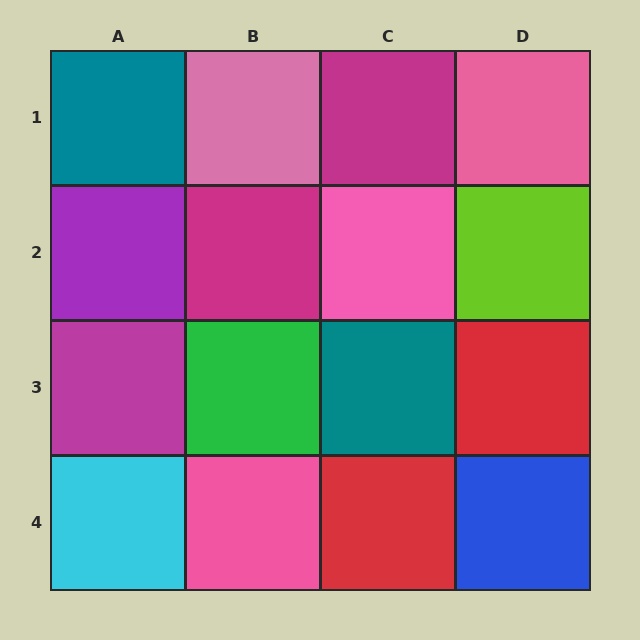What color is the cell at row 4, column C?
Red.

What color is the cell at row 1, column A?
Teal.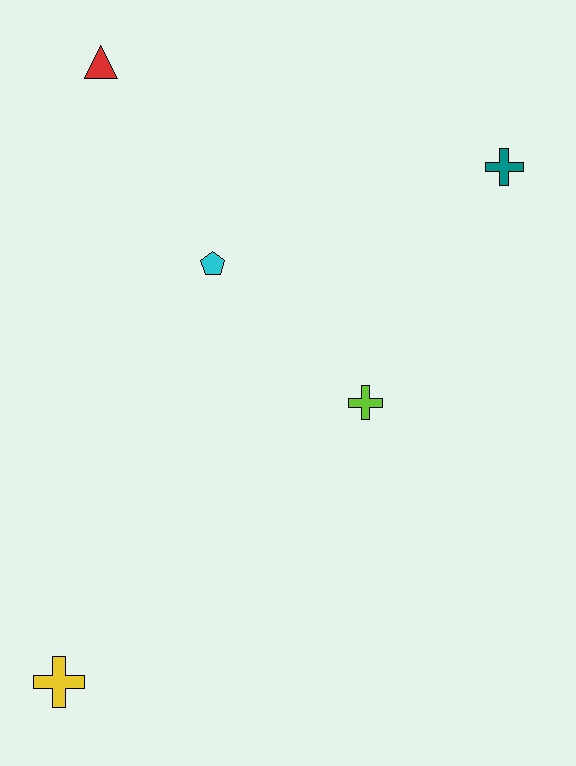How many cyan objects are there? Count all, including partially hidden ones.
There is 1 cyan object.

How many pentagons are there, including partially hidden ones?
There is 1 pentagon.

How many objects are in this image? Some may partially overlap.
There are 5 objects.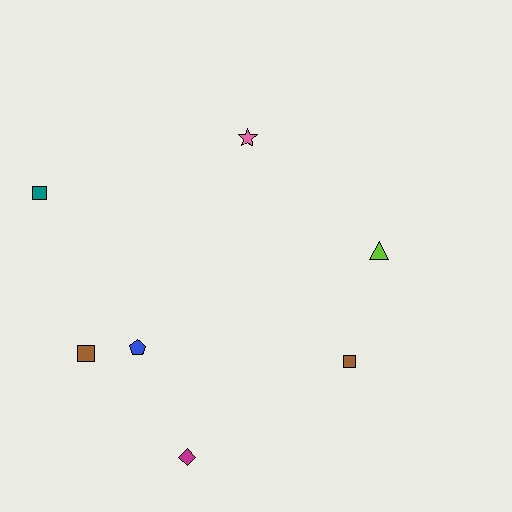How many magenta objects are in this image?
There is 1 magenta object.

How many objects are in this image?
There are 7 objects.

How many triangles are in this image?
There is 1 triangle.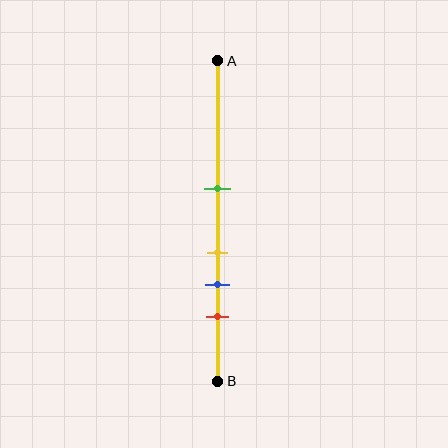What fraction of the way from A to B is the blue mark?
The blue mark is approximately 70% (0.7) of the way from A to B.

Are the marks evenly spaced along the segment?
No, the marks are not evenly spaced.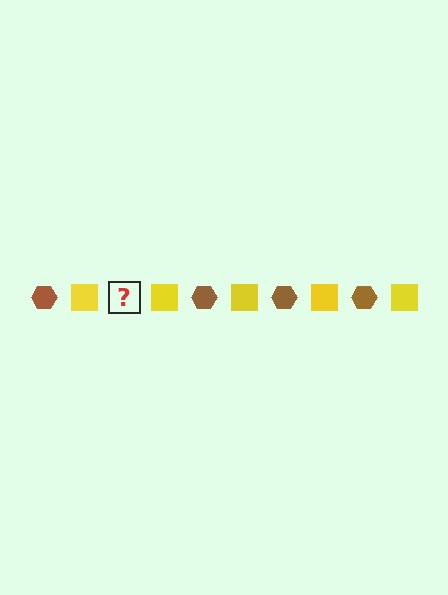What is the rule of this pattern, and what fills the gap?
The rule is that the pattern alternates between brown hexagon and yellow square. The gap should be filled with a brown hexagon.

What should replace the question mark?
The question mark should be replaced with a brown hexagon.